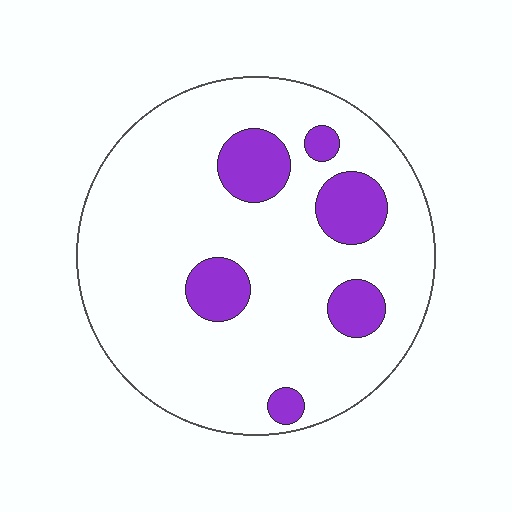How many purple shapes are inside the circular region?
6.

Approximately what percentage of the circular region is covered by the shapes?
Approximately 15%.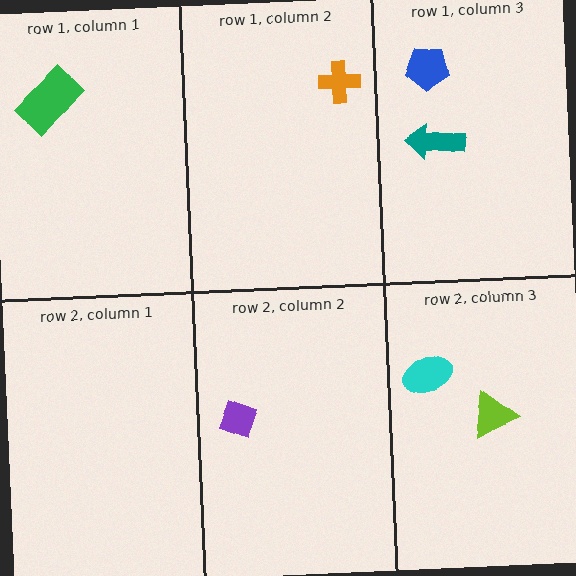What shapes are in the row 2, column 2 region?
The purple diamond.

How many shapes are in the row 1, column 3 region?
2.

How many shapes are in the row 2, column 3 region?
2.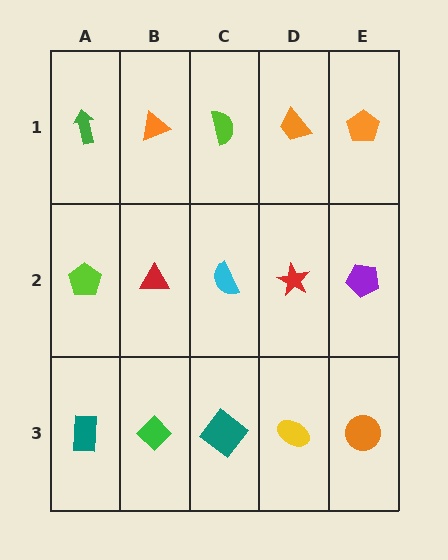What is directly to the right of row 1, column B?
A lime semicircle.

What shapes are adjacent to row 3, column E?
A purple pentagon (row 2, column E), a yellow ellipse (row 3, column D).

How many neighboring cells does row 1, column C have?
3.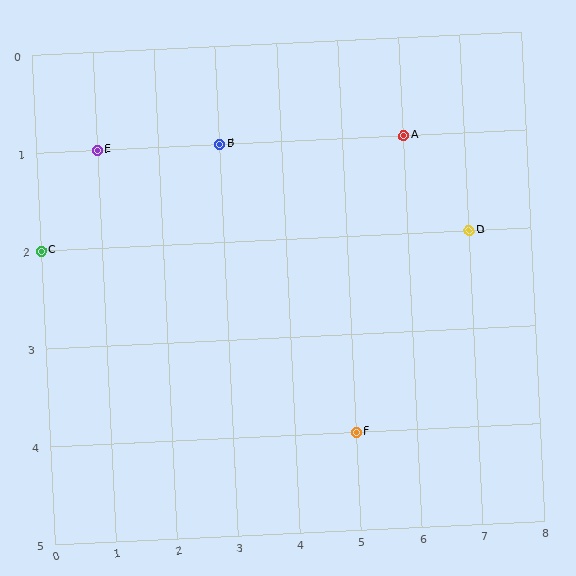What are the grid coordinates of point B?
Point B is at grid coordinates (3, 1).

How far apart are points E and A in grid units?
Points E and A are 5 columns apart.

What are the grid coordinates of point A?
Point A is at grid coordinates (6, 1).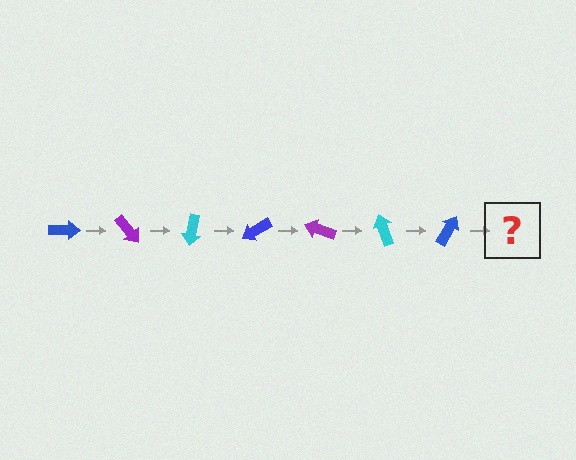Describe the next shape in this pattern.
It should be a purple arrow, rotated 350 degrees from the start.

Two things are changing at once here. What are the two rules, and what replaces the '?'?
The two rules are that it rotates 50 degrees each step and the color cycles through blue, purple, and cyan. The '?' should be a purple arrow, rotated 350 degrees from the start.